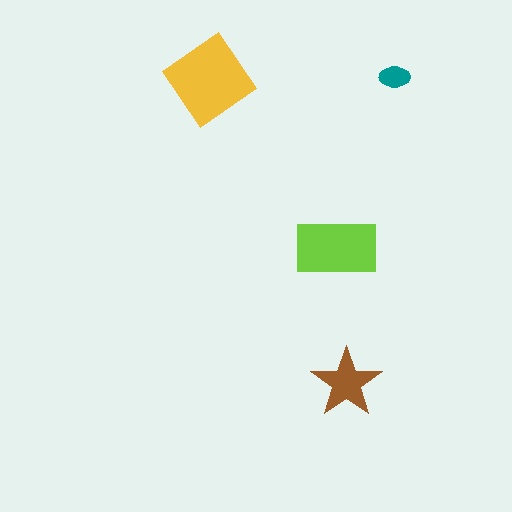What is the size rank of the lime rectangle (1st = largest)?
2nd.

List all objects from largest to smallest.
The yellow diamond, the lime rectangle, the brown star, the teal ellipse.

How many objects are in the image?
There are 4 objects in the image.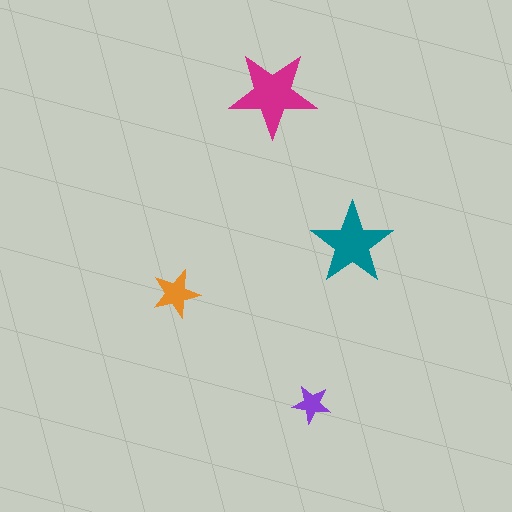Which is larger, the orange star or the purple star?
The orange one.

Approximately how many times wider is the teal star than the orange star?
About 1.5 times wider.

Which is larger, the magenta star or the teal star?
The magenta one.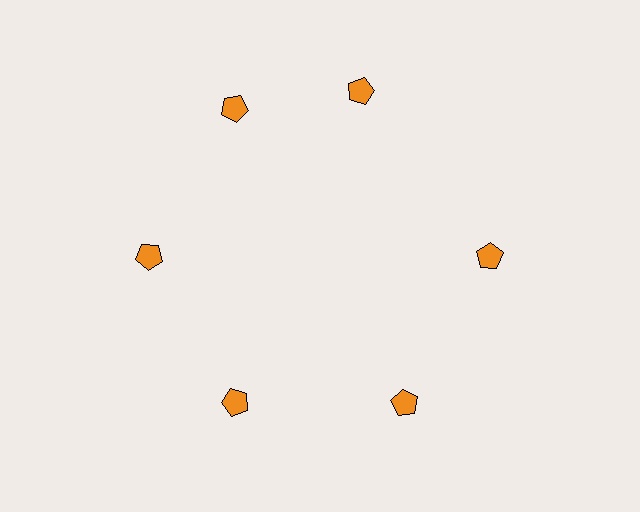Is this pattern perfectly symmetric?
No. The 6 orange pentagons are arranged in a ring, but one element near the 1 o'clock position is rotated out of alignment along the ring, breaking the 6-fold rotational symmetry.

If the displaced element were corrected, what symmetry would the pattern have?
It would have 6-fold rotational symmetry — the pattern would map onto itself every 60 degrees.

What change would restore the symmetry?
The symmetry would be restored by rotating it back into even spacing with its neighbors so that all 6 pentagons sit at equal angles and equal distance from the center.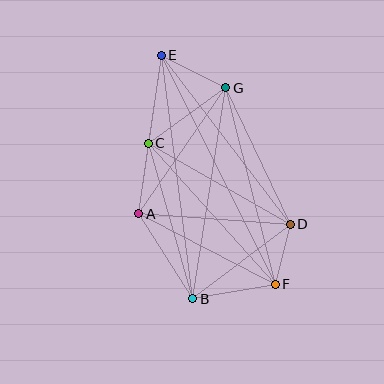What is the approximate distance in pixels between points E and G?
The distance between E and G is approximately 72 pixels.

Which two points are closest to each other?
Points D and F are closest to each other.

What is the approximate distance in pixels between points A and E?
The distance between A and E is approximately 160 pixels.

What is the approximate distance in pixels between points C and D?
The distance between C and D is approximately 163 pixels.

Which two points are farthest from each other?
Points E and F are farthest from each other.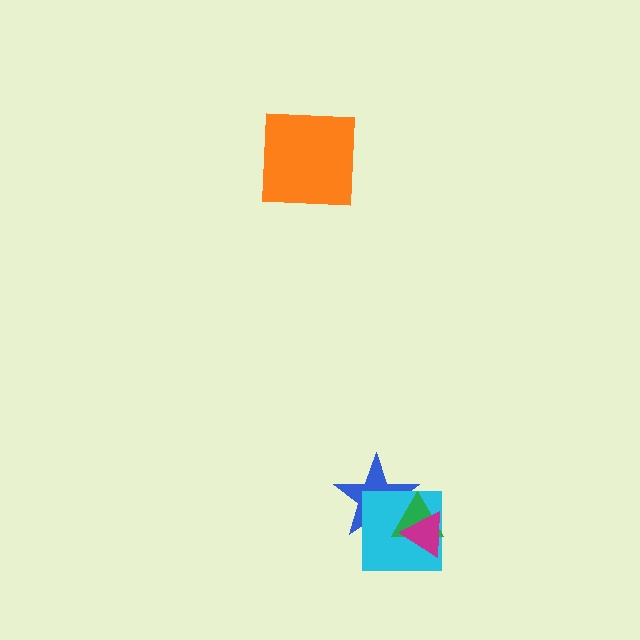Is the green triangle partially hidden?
Yes, it is partially covered by another shape.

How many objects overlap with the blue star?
3 objects overlap with the blue star.